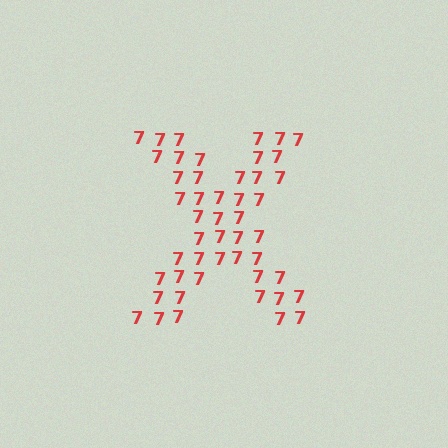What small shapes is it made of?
It is made of small digit 7's.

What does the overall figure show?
The overall figure shows the letter X.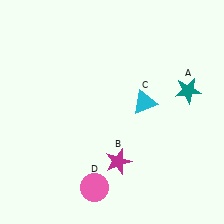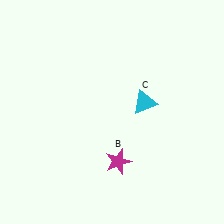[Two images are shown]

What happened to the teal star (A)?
The teal star (A) was removed in Image 2. It was in the top-right area of Image 1.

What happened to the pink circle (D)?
The pink circle (D) was removed in Image 2. It was in the bottom-left area of Image 1.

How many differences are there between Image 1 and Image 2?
There are 2 differences between the two images.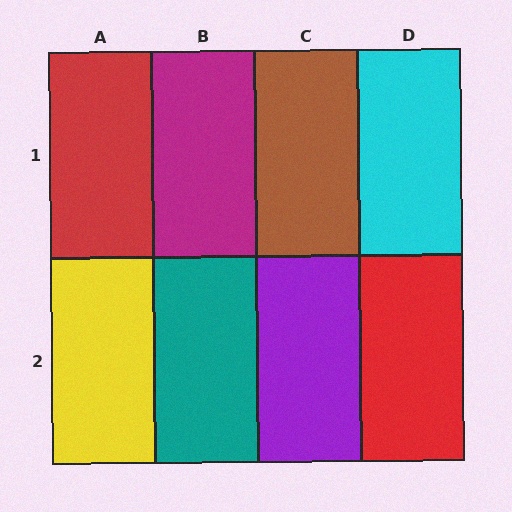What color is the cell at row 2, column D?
Red.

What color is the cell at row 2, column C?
Purple.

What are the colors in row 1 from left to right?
Red, magenta, brown, cyan.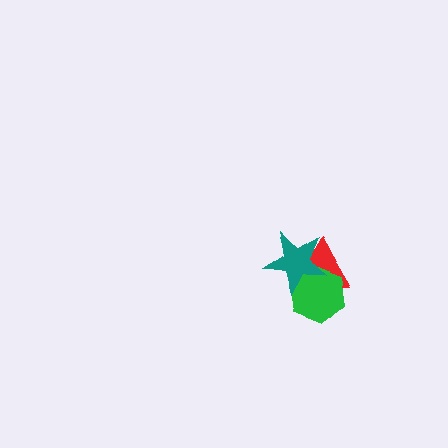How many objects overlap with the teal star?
2 objects overlap with the teal star.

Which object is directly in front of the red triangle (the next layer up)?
The green hexagon is directly in front of the red triangle.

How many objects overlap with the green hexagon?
2 objects overlap with the green hexagon.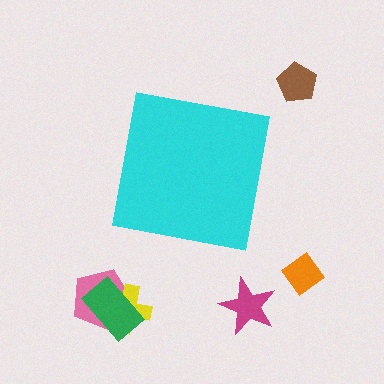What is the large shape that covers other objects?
A cyan square.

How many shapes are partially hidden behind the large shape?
0 shapes are partially hidden.